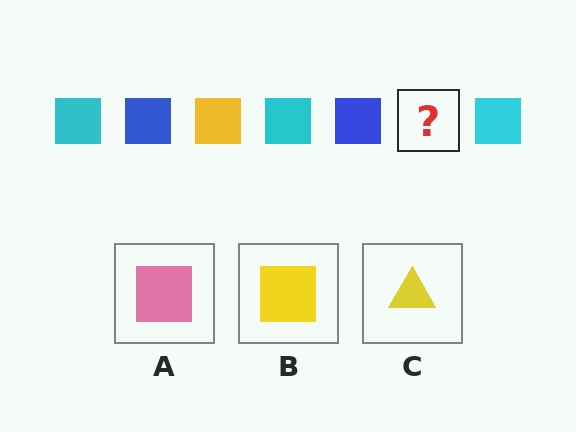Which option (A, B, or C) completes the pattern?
B.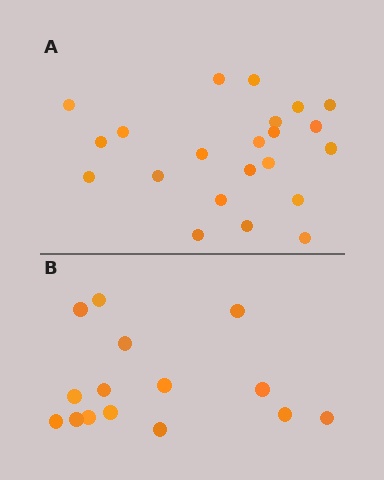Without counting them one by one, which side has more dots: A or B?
Region A (the top region) has more dots.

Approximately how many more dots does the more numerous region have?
Region A has roughly 8 or so more dots than region B.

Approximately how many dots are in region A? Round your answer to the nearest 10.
About 20 dots. (The exact count is 22, which rounds to 20.)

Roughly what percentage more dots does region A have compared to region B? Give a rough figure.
About 45% more.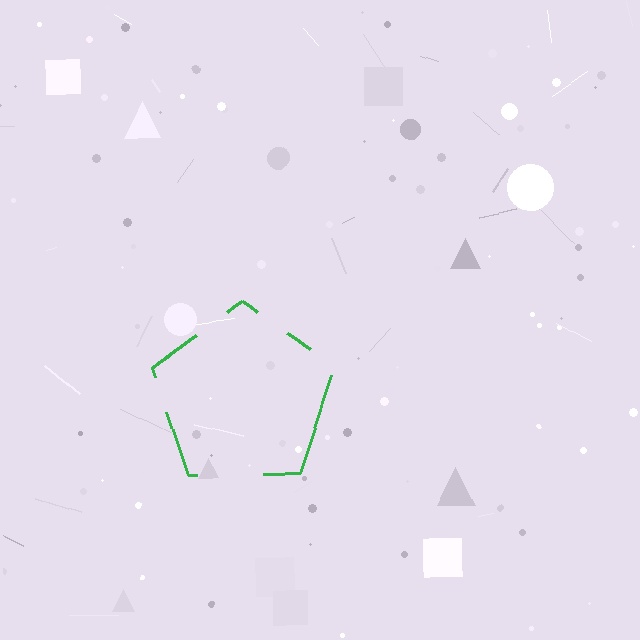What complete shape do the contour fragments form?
The contour fragments form a pentagon.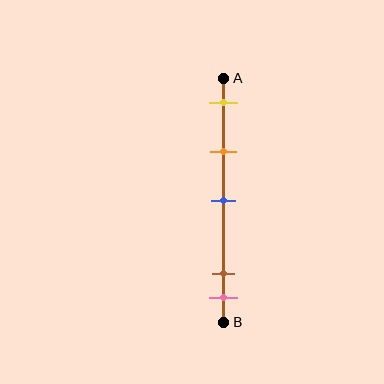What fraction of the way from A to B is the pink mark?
The pink mark is approximately 90% (0.9) of the way from A to B.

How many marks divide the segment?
There are 5 marks dividing the segment.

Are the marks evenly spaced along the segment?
No, the marks are not evenly spaced.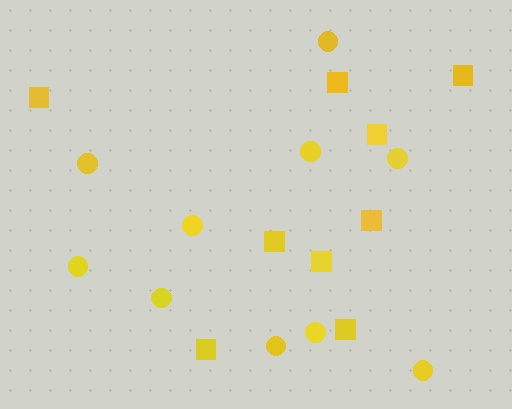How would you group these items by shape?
There are 2 groups: one group of squares (9) and one group of circles (10).